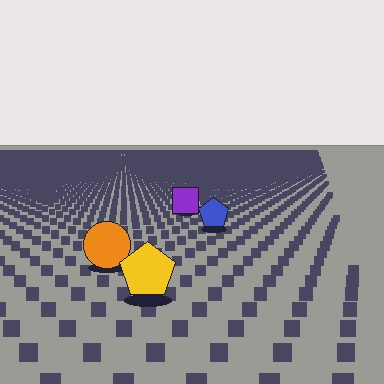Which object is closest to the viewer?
The yellow pentagon is closest. The texture marks near it are larger and more spread out.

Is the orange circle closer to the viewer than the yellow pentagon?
No. The yellow pentagon is closer — you can tell from the texture gradient: the ground texture is coarser near it.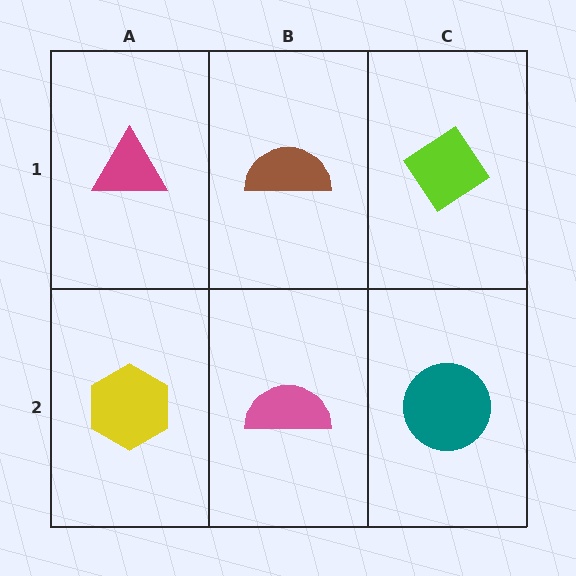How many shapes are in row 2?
3 shapes.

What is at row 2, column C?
A teal circle.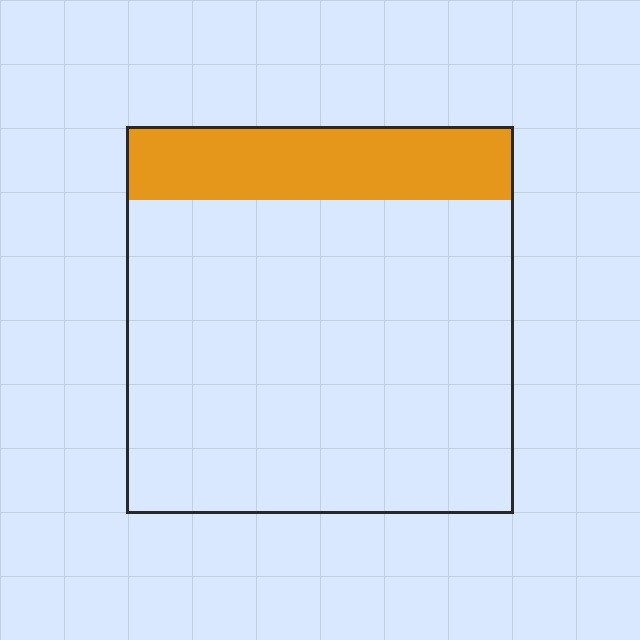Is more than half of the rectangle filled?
No.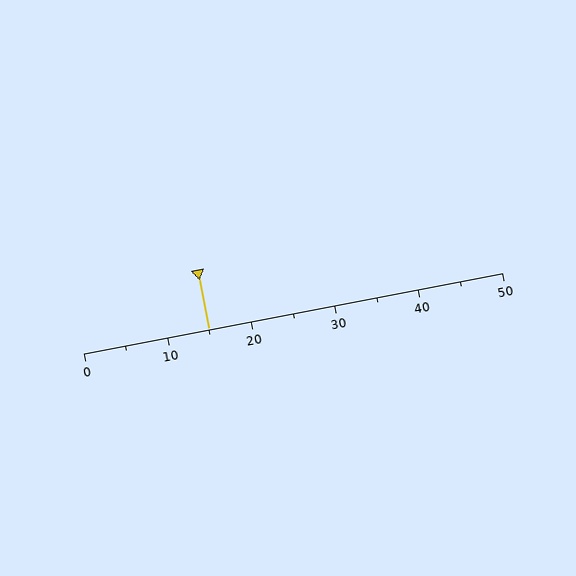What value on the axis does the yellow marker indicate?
The marker indicates approximately 15.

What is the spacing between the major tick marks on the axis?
The major ticks are spaced 10 apart.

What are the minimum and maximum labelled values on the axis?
The axis runs from 0 to 50.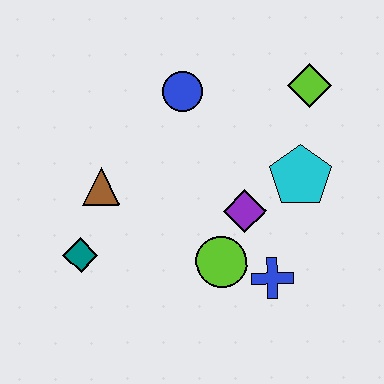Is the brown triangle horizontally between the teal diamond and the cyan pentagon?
Yes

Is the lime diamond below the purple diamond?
No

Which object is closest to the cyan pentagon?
The purple diamond is closest to the cyan pentagon.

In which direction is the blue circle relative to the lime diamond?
The blue circle is to the left of the lime diamond.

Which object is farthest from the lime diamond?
The teal diamond is farthest from the lime diamond.